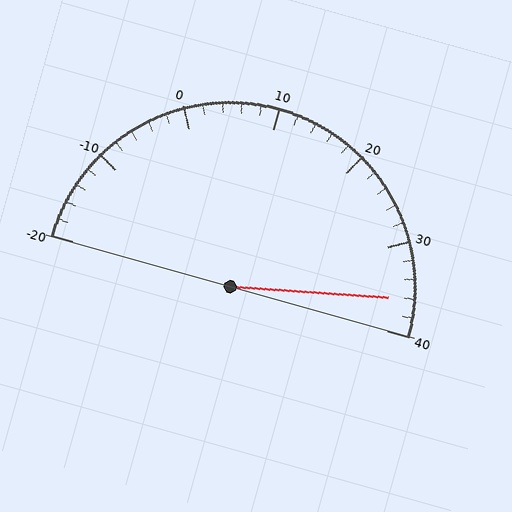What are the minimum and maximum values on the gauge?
The gauge ranges from -20 to 40.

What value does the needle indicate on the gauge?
The needle indicates approximately 36.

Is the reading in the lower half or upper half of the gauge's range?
The reading is in the upper half of the range (-20 to 40).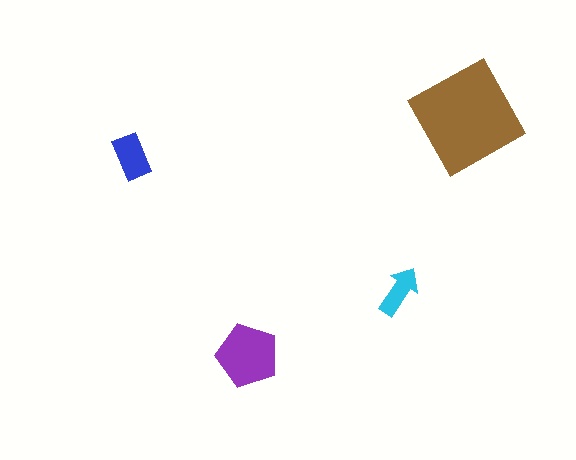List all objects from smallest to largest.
The cyan arrow, the blue rectangle, the purple pentagon, the brown diamond.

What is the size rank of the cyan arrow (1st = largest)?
4th.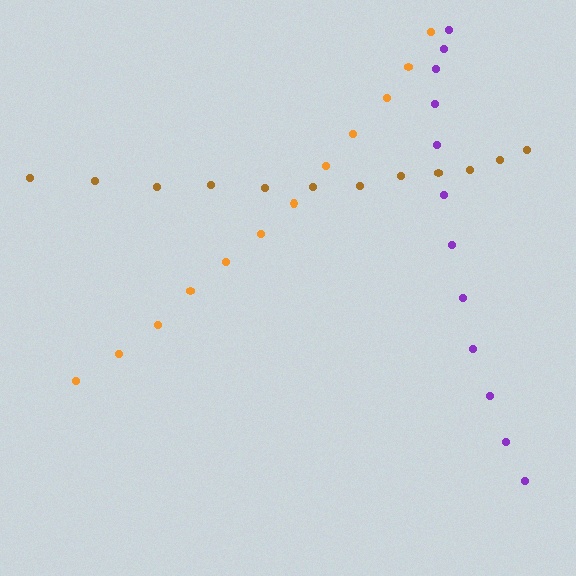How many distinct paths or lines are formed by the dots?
There are 3 distinct paths.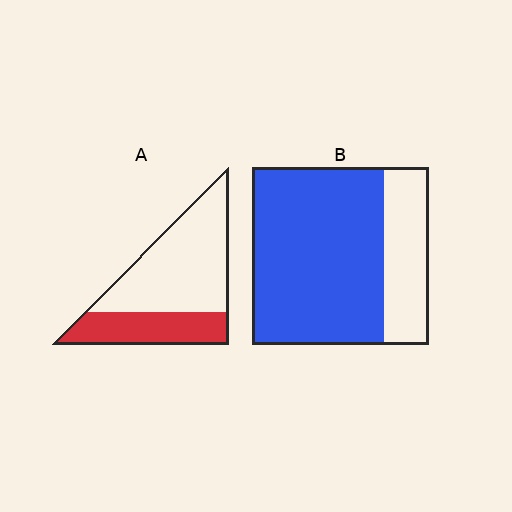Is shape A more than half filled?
No.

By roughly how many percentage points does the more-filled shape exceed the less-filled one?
By roughly 40 percentage points (B over A).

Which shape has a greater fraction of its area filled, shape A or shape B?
Shape B.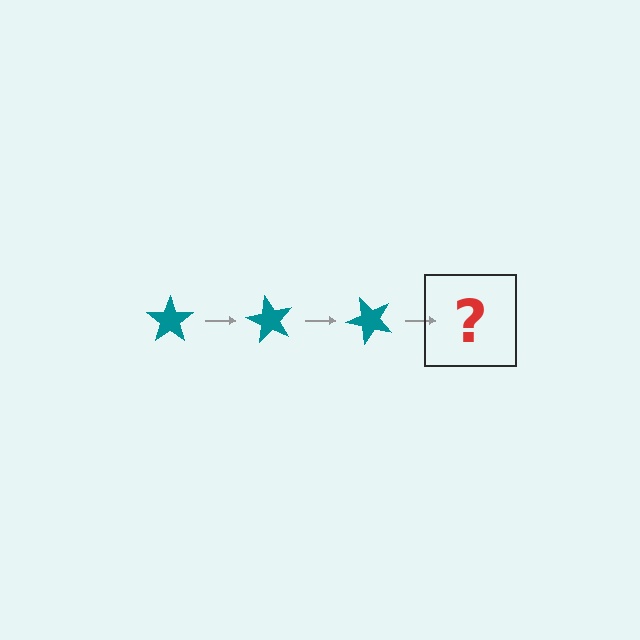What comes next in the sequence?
The next element should be a teal star rotated 180 degrees.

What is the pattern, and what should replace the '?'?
The pattern is that the star rotates 60 degrees each step. The '?' should be a teal star rotated 180 degrees.